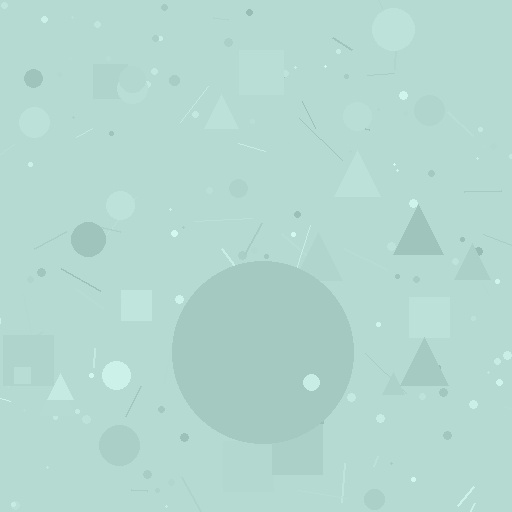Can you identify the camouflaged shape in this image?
The camouflaged shape is a circle.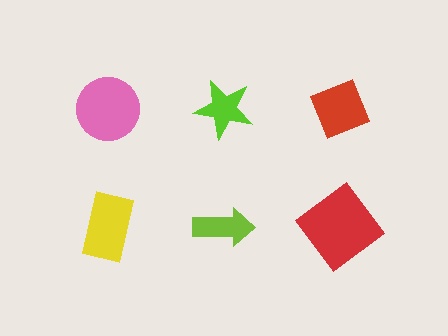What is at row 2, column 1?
A yellow rectangle.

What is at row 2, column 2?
A lime arrow.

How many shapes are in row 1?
3 shapes.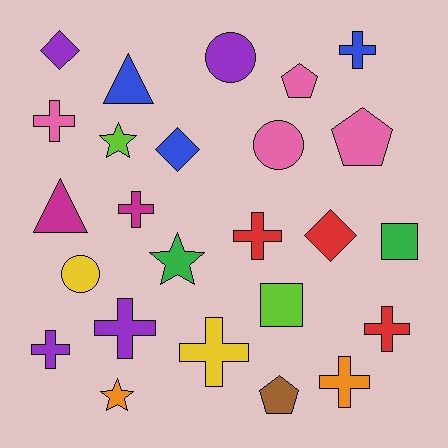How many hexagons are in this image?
There are no hexagons.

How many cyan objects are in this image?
There are no cyan objects.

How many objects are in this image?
There are 25 objects.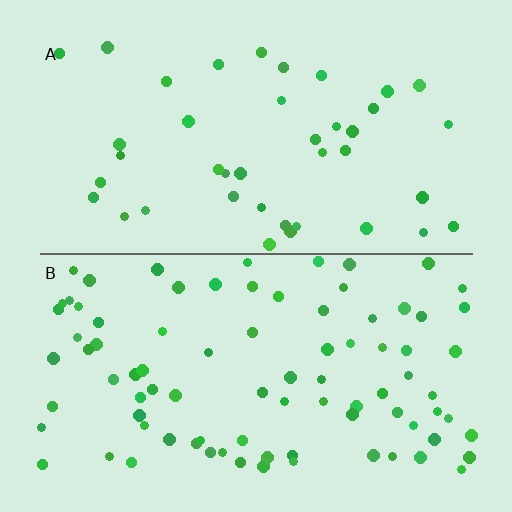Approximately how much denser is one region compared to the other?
Approximately 2.2× — region B over region A.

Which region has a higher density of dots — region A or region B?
B (the bottom).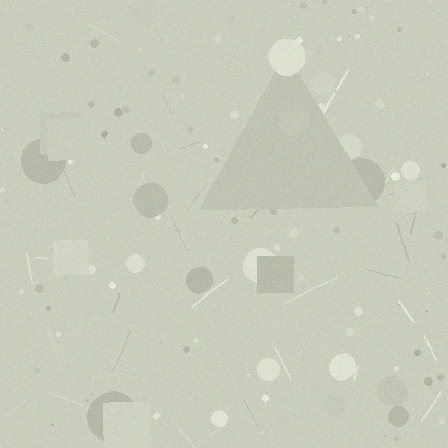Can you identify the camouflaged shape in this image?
The camouflaged shape is a triangle.